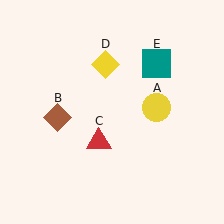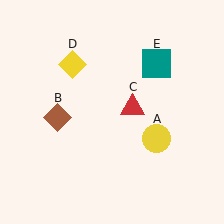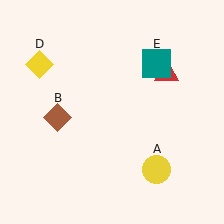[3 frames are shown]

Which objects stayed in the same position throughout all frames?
Brown diamond (object B) and teal square (object E) remained stationary.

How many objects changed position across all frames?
3 objects changed position: yellow circle (object A), red triangle (object C), yellow diamond (object D).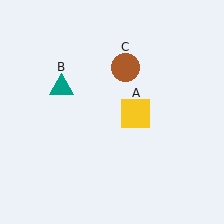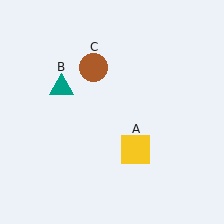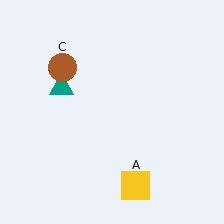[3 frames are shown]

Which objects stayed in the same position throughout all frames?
Teal triangle (object B) remained stationary.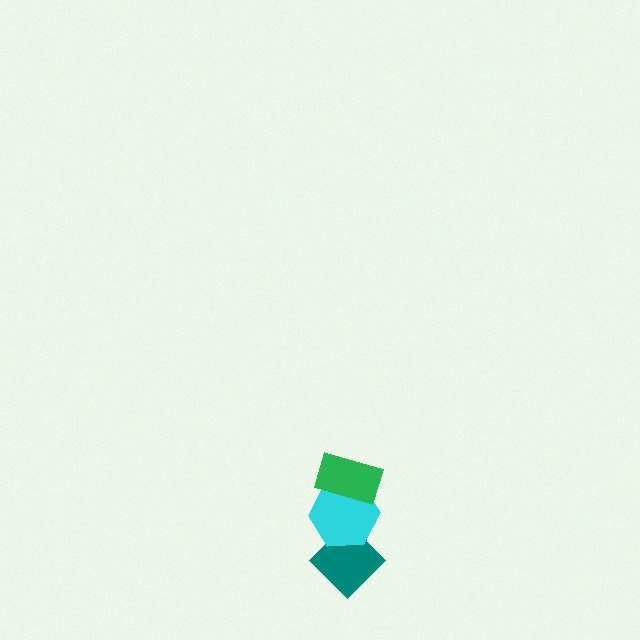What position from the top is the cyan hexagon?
The cyan hexagon is 2nd from the top.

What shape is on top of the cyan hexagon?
The green rectangle is on top of the cyan hexagon.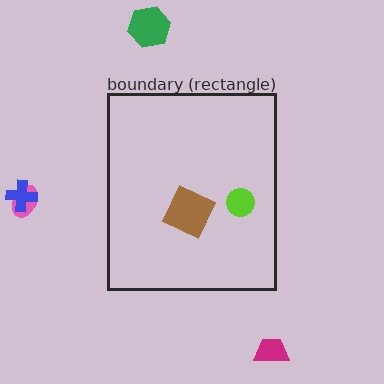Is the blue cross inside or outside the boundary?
Outside.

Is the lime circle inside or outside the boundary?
Inside.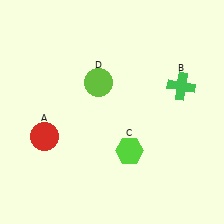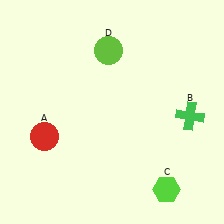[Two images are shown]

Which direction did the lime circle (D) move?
The lime circle (D) moved up.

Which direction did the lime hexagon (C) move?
The lime hexagon (C) moved down.